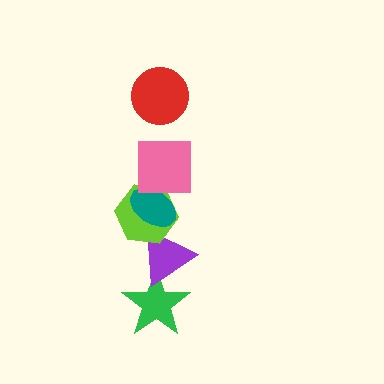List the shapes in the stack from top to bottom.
From top to bottom: the red circle, the pink square, the teal ellipse, the lime hexagon, the purple triangle, the green star.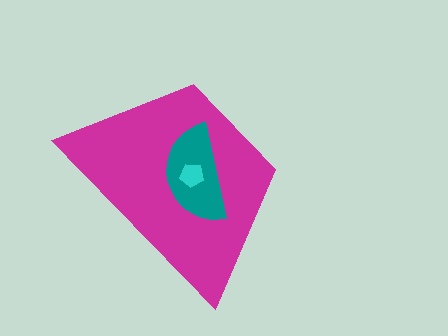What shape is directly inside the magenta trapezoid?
The teal semicircle.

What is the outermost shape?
The magenta trapezoid.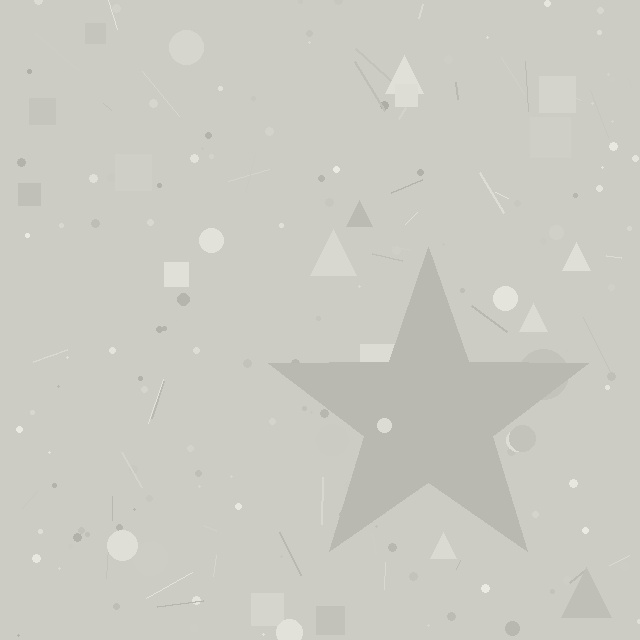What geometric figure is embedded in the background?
A star is embedded in the background.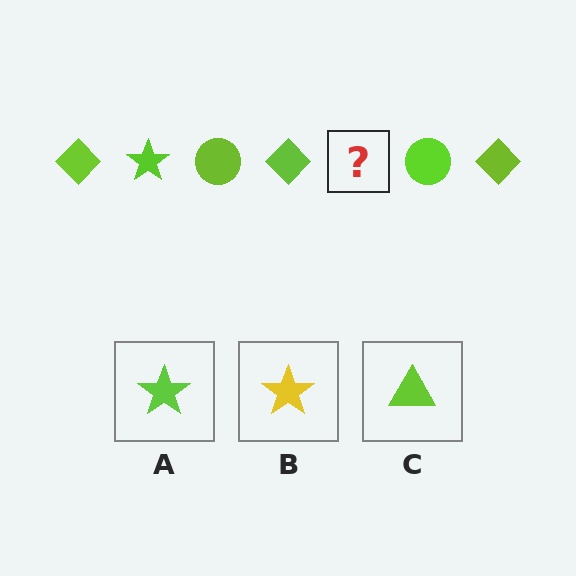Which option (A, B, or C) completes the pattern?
A.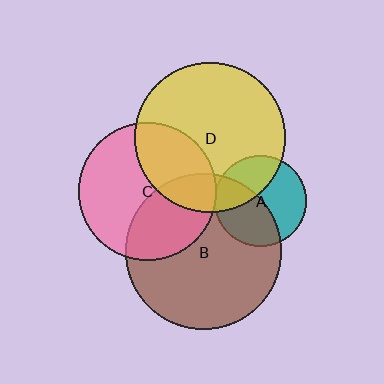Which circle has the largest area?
Circle B (brown).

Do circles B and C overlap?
Yes.